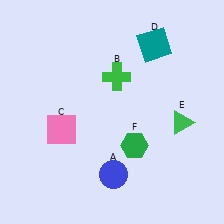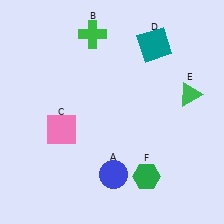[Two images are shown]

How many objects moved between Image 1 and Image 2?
3 objects moved between the two images.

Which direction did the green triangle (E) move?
The green triangle (E) moved up.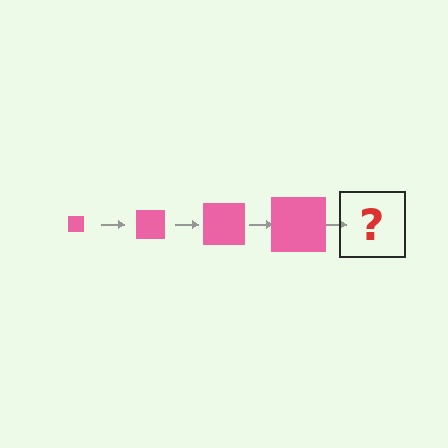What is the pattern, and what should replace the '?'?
The pattern is that the square gets progressively larger each step. The '?' should be a pink square, larger than the previous one.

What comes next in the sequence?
The next element should be a pink square, larger than the previous one.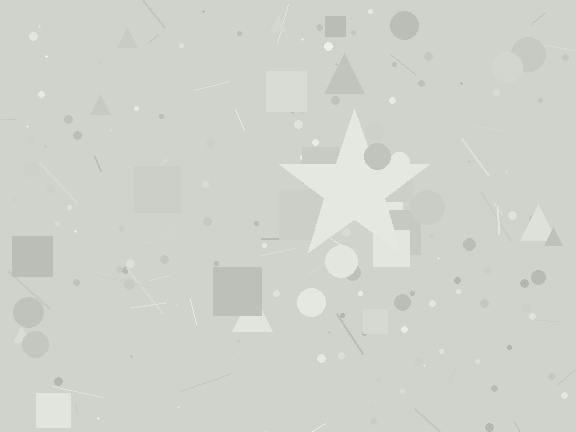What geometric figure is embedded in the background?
A star is embedded in the background.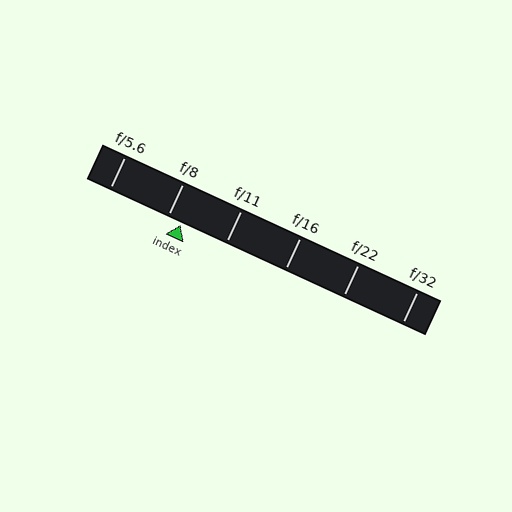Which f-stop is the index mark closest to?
The index mark is closest to f/8.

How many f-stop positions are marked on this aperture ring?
There are 6 f-stop positions marked.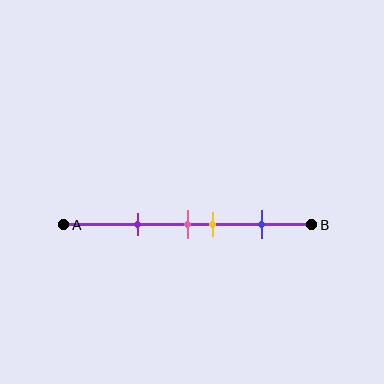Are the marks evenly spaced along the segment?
No, the marks are not evenly spaced.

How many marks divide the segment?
There are 4 marks dividing the segment.